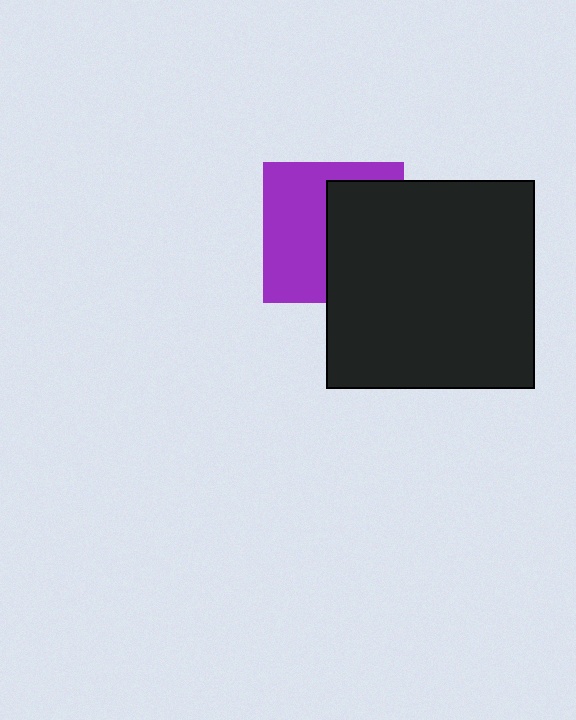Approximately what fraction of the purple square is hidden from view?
Roughly 49% of the purple square is hidden behind the black square.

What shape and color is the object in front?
The object in front is a black square.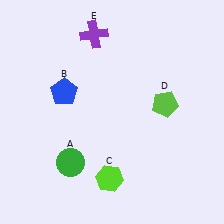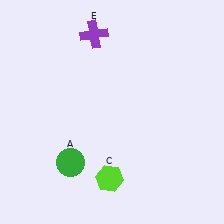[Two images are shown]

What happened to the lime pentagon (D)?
The lime pentagon (D) was removed in Image 2. It was in the top-right area of Image 1.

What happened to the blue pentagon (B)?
The blue pentagon (B) was removed in Image 2. It was in the top-left area of Image 1.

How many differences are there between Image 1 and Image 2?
There are 2 differences between the two images.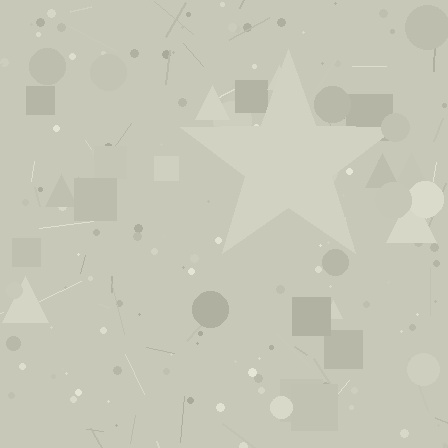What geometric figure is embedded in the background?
A star is embedded in the background.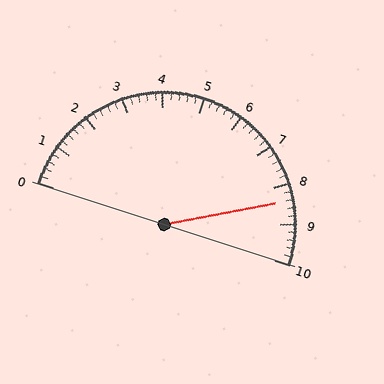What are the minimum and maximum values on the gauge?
The gauge ranges from 0 to 10.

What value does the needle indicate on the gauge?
The needle indicates approximately 8.4.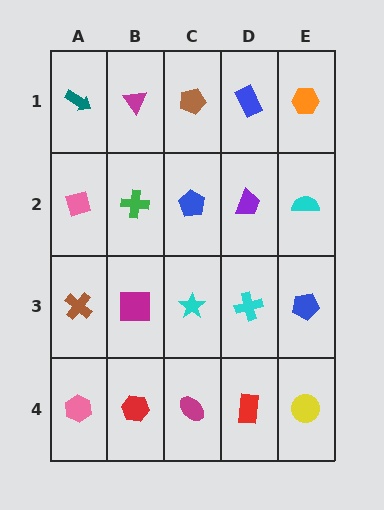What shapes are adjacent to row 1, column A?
A pink diamond (row 2, column A), a magenta triangle (row 1, column B).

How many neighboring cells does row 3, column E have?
3.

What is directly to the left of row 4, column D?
A magenta ellipse.